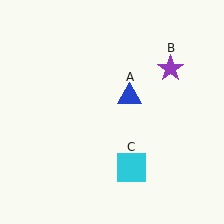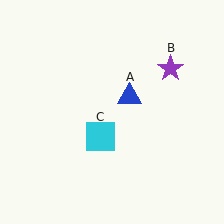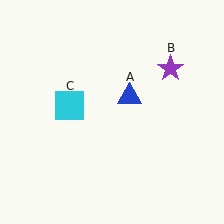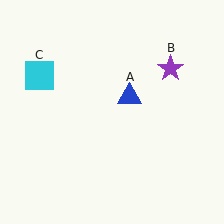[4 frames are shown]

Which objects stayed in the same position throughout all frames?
Blue triangle (object A) and purple star (object B) remained stationary.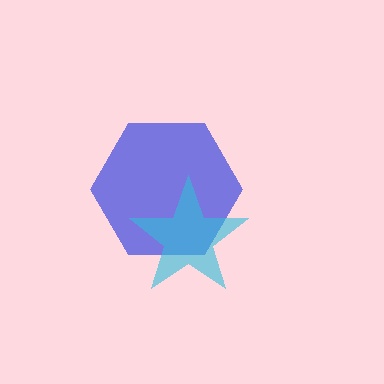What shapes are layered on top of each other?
The layered shapes are: a blue hexagon, a cyan star.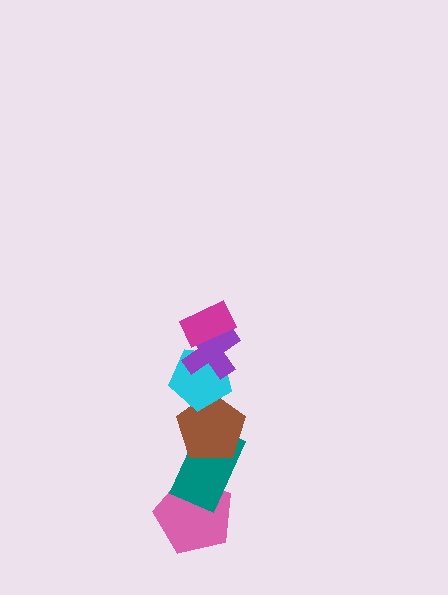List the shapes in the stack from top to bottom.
From top to bottom: the magenta rectangle, the purple cross, the cyan pentagon, the brown pentagon, the teal rectangle, the pink pentagon.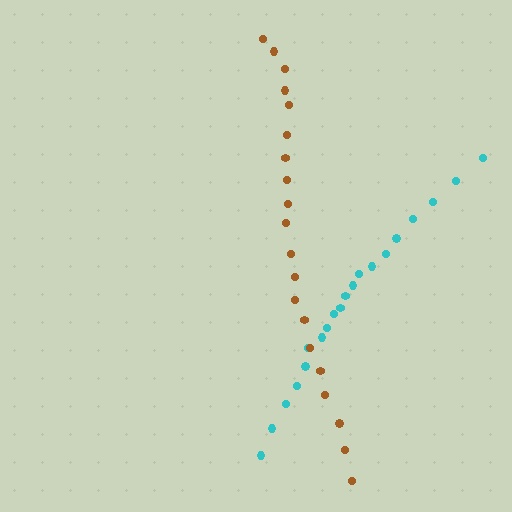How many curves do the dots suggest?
There are 2 distinct paths.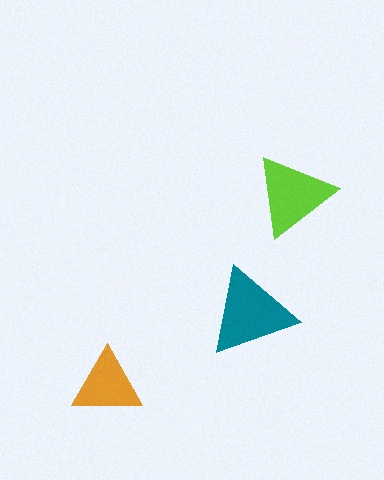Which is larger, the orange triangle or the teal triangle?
The teal one.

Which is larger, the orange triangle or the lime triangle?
The lime one.